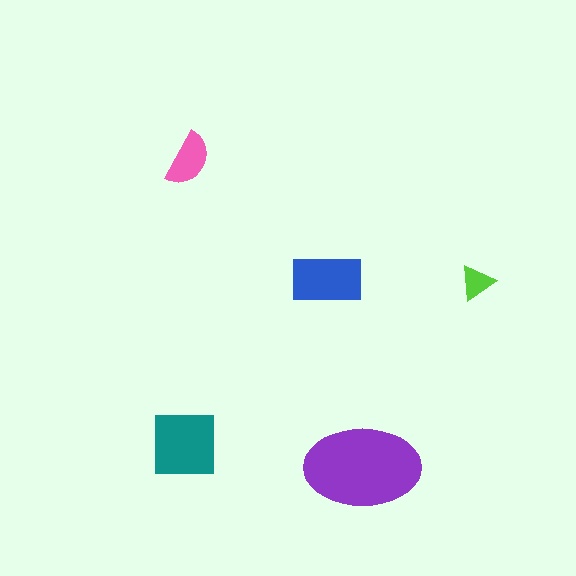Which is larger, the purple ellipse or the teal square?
The purple ellipse.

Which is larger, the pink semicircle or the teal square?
The teal square.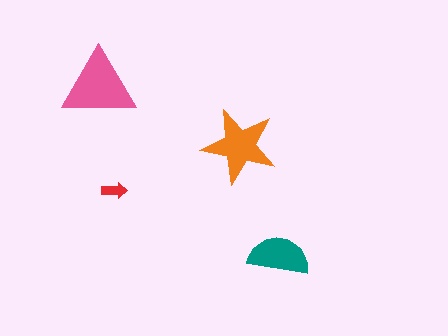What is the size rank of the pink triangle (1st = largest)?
1st.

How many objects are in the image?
There are 4 objects in the image.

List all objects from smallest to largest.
The red arrow, the teal semicircle, the orange star, the pink triangle.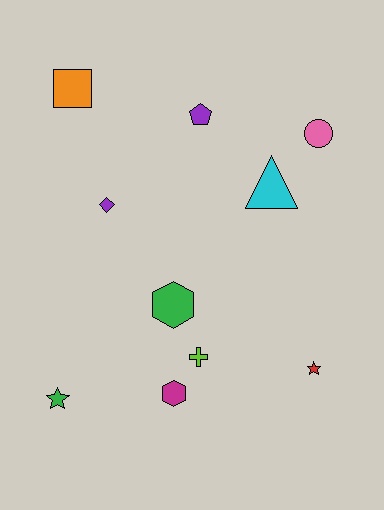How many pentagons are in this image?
There is 1 pentagon.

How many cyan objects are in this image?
There is 1 cyan object.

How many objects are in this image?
There are 10 objects.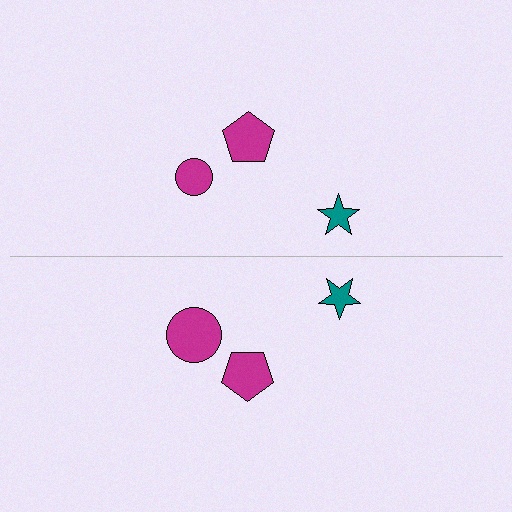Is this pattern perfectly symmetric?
No, the pattern is not perfectly symmetric. The magenta circle on the bottom side has a different size than its mirror counterpart.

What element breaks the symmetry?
The magenta circle on the bottom side has a different size than its mirror counterpart.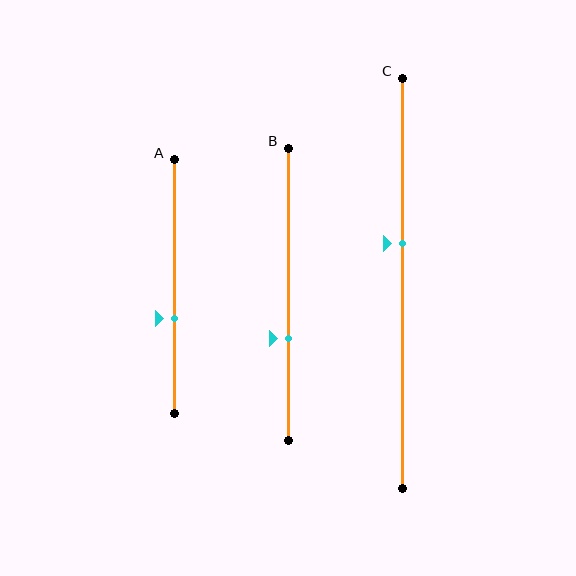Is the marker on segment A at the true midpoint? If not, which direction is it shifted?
No, the marker on segment A is shifted downward by about 12% of the segment length.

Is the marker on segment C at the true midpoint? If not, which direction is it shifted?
No, the marker on segment C is shifted upward by about 10% of the segment length.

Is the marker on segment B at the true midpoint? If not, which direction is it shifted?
No, the marker on segment B is shifted downward by about 15% of the segment length.